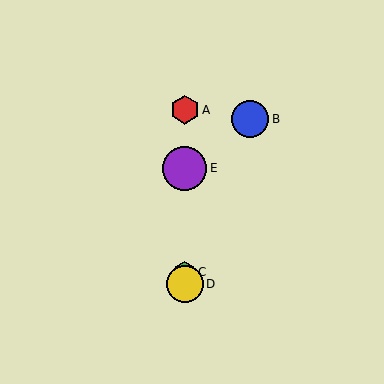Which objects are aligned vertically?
Objects A, C, D, E are aligned vertically.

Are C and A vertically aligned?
Yes, both are at x≈185.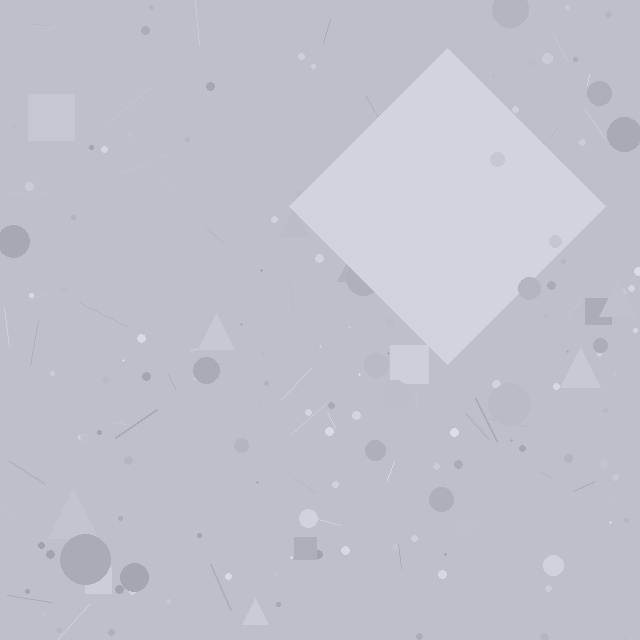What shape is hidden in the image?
A diamond is hidden in the image.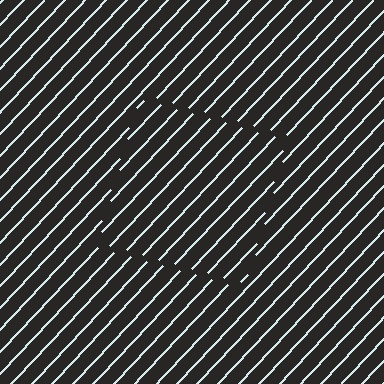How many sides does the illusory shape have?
4 sides — the line-ends trace a square.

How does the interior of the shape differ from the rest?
The interior of the shape contains the same grating, shifted by half a period — the contour is defined by the phase discontinuity where line-ends from the inner and outer gratings abut.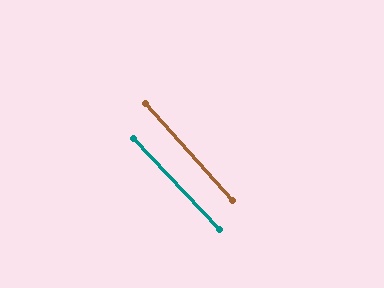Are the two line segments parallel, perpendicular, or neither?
Parallel — their directions differ by only 1.2°.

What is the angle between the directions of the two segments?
Approximately 1 degree.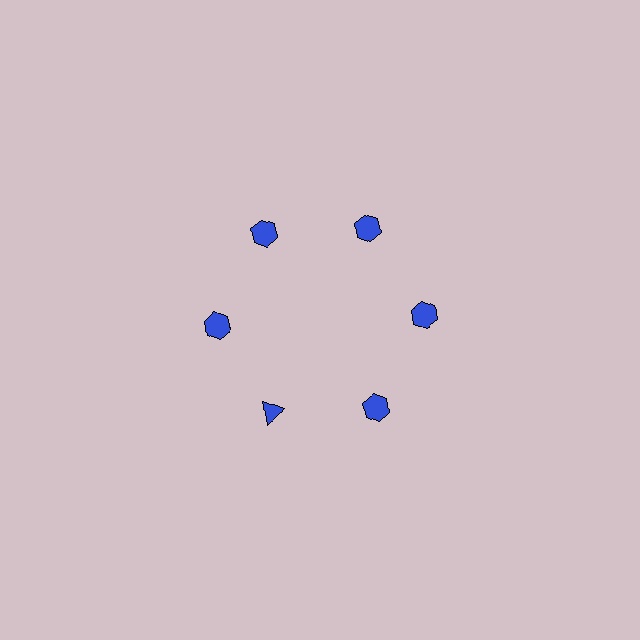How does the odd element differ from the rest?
It has a different shape: triangle instead of hexagon.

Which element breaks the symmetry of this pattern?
The blue triangle at roughly the 7 o'clock position breaks the symmetry. All other shapes are blue hexagons.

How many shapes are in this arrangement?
There are 6 shapes arranged in a ring pattern.